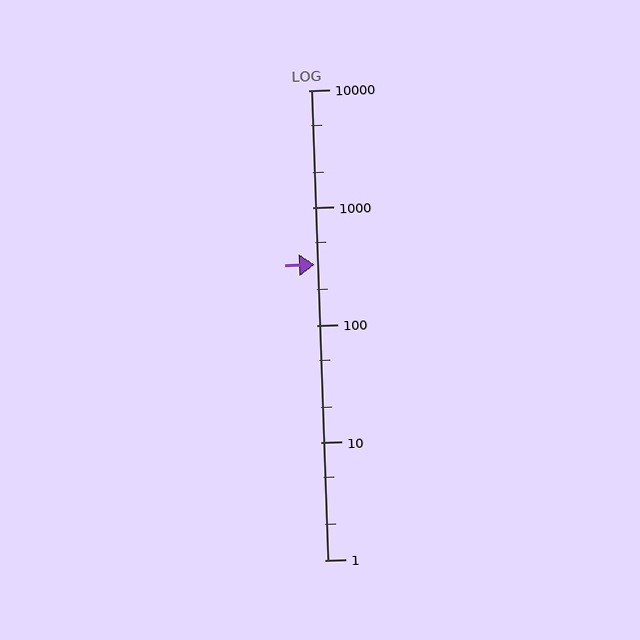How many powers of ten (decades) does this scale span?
The scale spans 4 decades, from 1 to 10000.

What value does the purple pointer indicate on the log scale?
The pointer indicates approximately 330.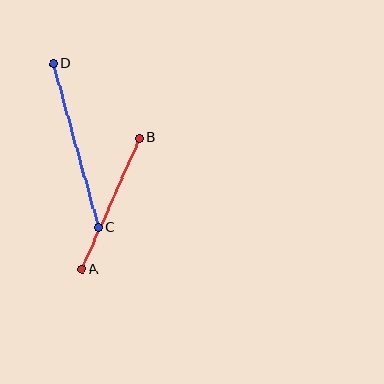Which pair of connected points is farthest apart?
Points C and D are farthest apart.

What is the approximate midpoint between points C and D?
The midpoint is at approximately (75, 145) pixels.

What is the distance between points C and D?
The distance is approximately 169 pixels.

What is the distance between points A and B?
The distance is approximately 143 pixels.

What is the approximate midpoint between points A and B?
The midpoint is at approximately (111, 204) pixels.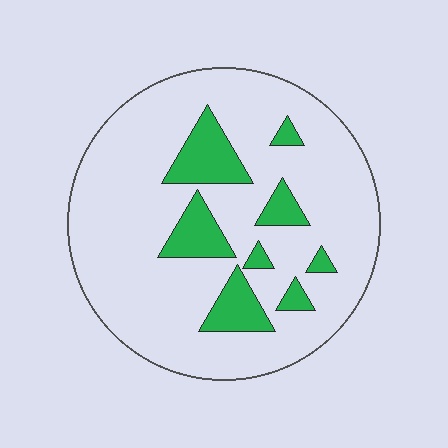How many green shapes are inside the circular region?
8.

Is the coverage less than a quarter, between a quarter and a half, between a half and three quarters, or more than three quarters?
Less than a quarter.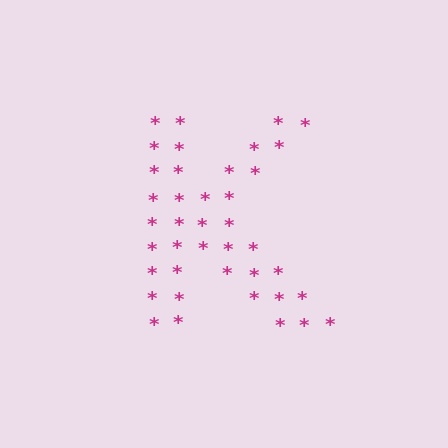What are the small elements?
The small elements are asterisks.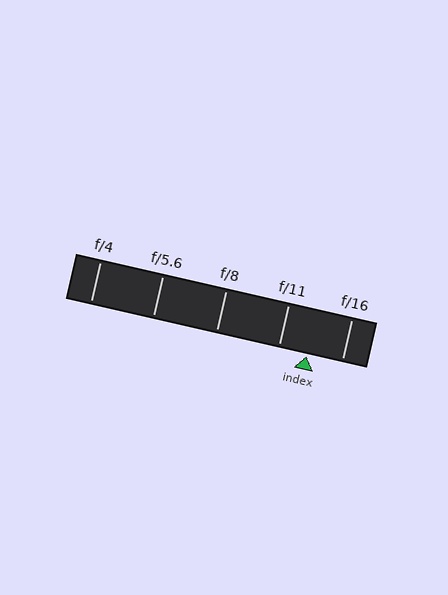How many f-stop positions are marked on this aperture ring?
There are 5 f-stop positions marked.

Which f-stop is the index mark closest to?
The index mark is closest to f/11.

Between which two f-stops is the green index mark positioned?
The index mark is between f/11 and f/16.